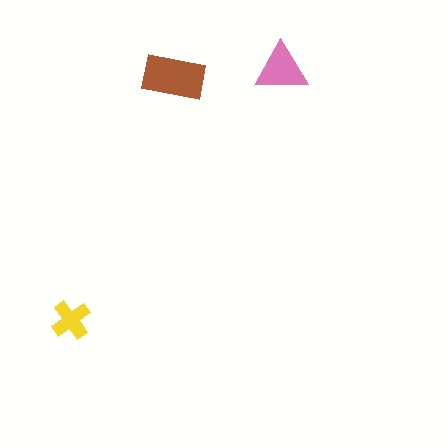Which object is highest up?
The pink triangle is topmost.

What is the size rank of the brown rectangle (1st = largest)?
1st.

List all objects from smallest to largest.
The yellow cross, the pink triangle, the brown rectangle.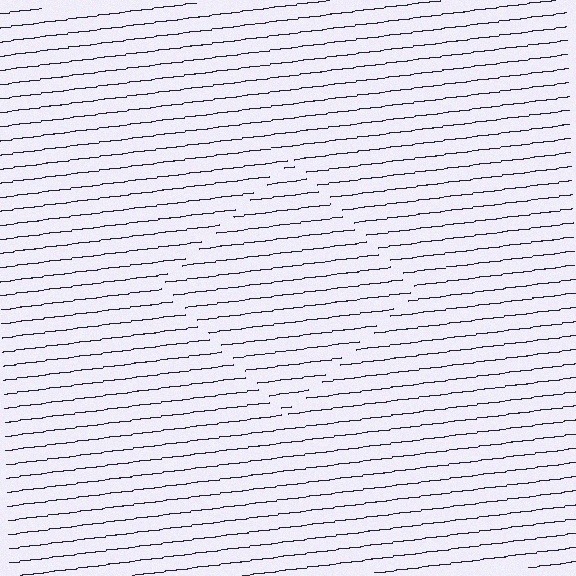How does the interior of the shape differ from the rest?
The interior of the shape contains the same grating, shifted by half a period — the contour is defined by the phase discontinuity where line-ends from the inner and outer gratings abut.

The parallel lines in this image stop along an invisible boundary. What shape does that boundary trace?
An illusory square. The interior of the shape contains the same grating, shifted by half a period — the contour is defined by the phase discontinuity where line-ends from the inner and outer gratings abut.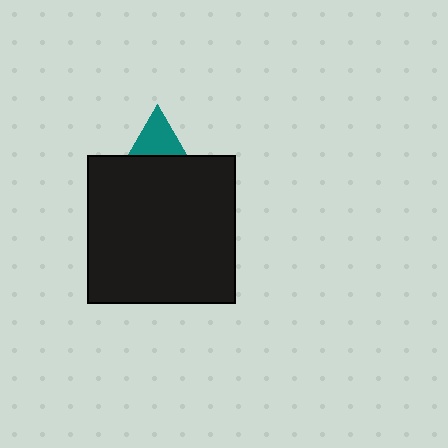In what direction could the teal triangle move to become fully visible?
The teal triangle could move up. That would shift it out from behind the black square entirely.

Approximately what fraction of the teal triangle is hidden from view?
Roughly 67% of the teal triangle is hidden behind the black square.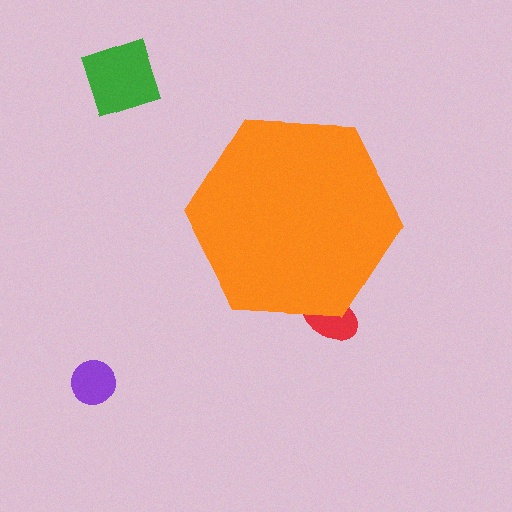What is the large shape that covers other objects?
An orange hexagon.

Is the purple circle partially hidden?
No, the purple circle is fully visible.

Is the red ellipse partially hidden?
Yes, the red ellipse is partially hidden behind the orange hexagon.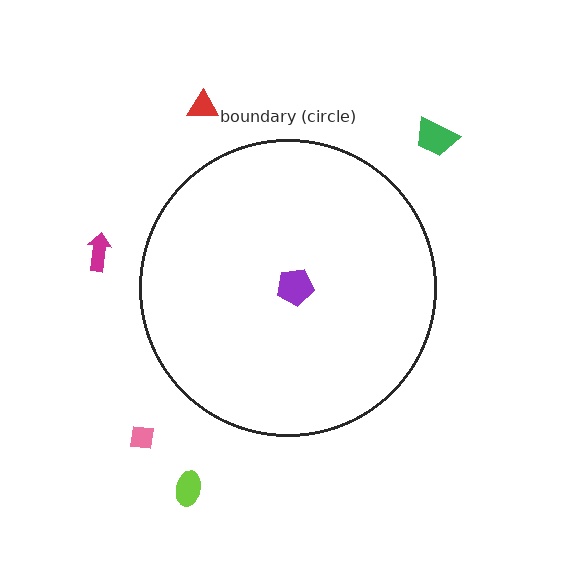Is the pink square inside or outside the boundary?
Outside.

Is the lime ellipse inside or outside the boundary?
Outside.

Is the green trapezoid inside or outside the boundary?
Outside.